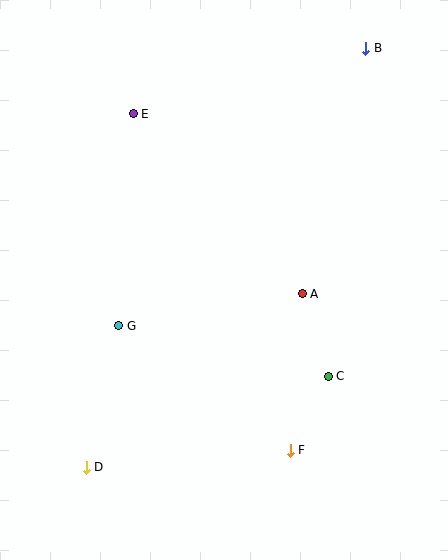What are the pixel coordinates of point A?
Point A is at (302, 294).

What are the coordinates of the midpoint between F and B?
The midpoint between F and B is at (328, 249).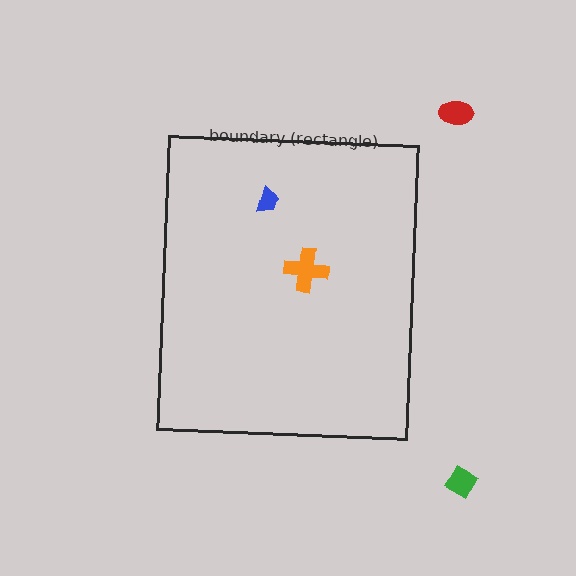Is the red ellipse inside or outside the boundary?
Outside.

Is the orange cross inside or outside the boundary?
Inside.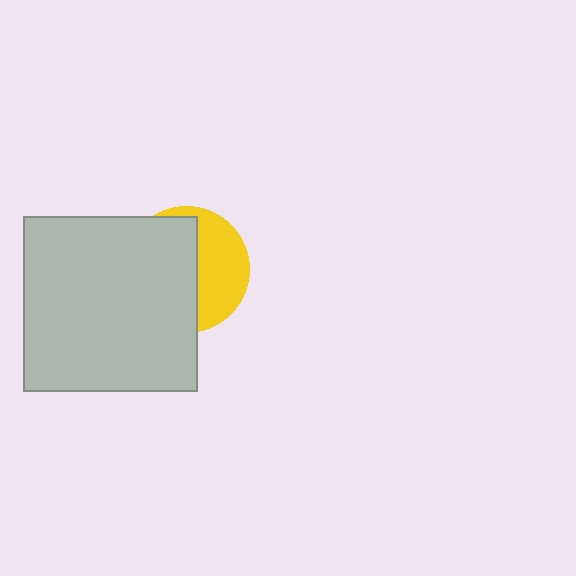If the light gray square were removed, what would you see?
You would see the complete yellow circle.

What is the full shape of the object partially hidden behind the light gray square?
The partially hidden object is a yellow circle.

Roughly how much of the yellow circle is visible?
A small part of it is visible (roughly 41%).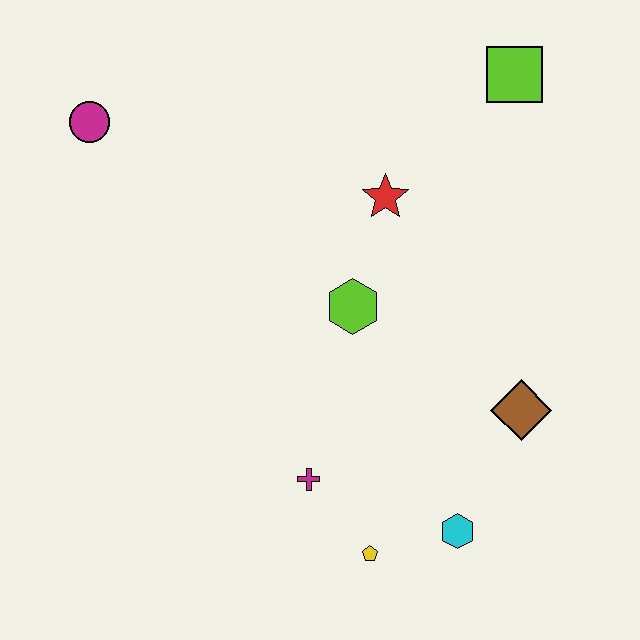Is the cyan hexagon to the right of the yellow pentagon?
Yes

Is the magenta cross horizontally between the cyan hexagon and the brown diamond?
No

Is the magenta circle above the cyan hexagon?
Yes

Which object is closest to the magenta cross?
The yellow pentagon is closest to the magenta cross.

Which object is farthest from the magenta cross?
The lime square is farthest from the magenta cross.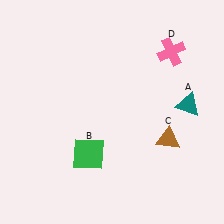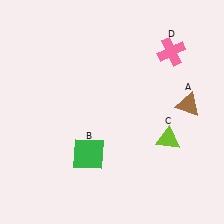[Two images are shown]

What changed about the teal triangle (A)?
In Image 1, A is teal. In Image 2, it changed to brown.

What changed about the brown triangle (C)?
In Image 1, C is brown. In Image 2, it changed to lime.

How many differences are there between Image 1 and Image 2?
There are 2 differences between the two images.